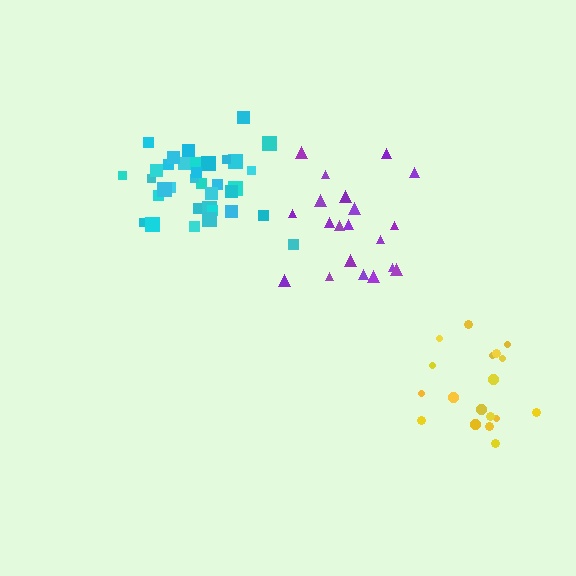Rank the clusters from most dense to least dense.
cyan, purple, yellow.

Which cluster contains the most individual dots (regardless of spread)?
Cyan (35).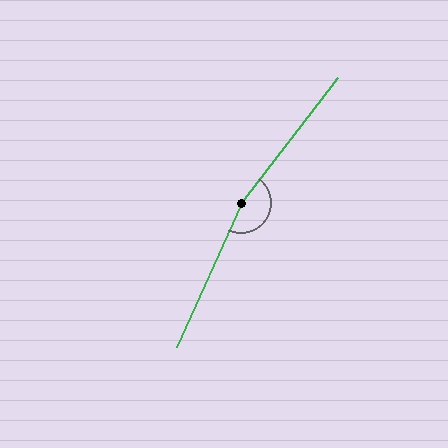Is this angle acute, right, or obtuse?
It is obtuse.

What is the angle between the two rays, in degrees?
Approximately 166 degrees.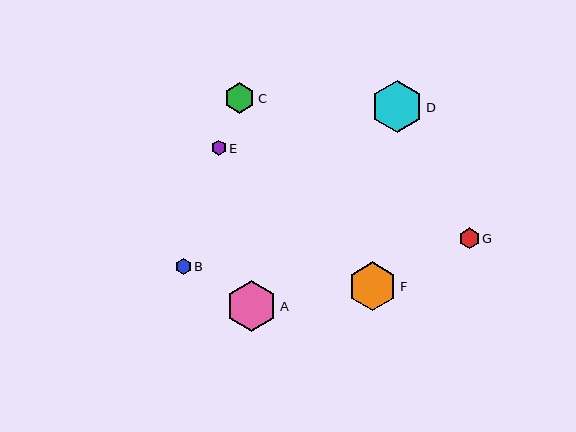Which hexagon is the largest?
Hexagon D is the largest with a size of approximately 52 pixels.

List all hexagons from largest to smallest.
From largest to smallest: D, A, F, C, G, B, E.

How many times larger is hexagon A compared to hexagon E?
Hexagon A is approximately 3.3 times the size of hexagon E.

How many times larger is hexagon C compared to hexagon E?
Hexagon C is approximately 2.0 times the size of hexagon E.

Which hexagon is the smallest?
Hexagon E is the smallest with a size of approximately 15 pixels.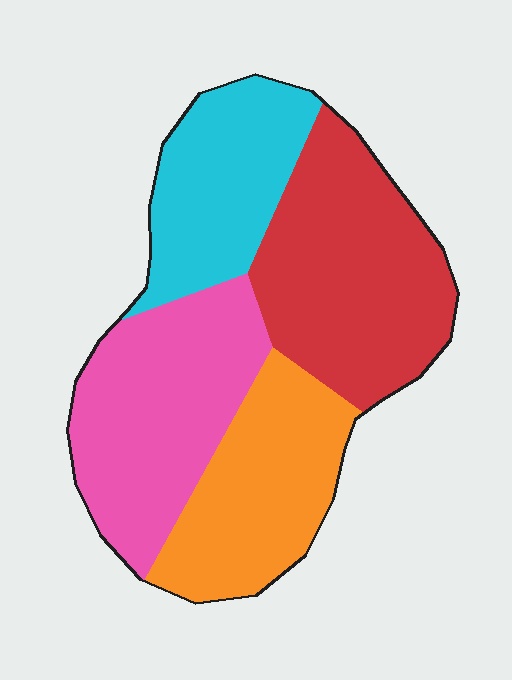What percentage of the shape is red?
Red covers 30% of the shape.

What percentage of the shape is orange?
Orange takes up about one fifth (1/5) of the shape.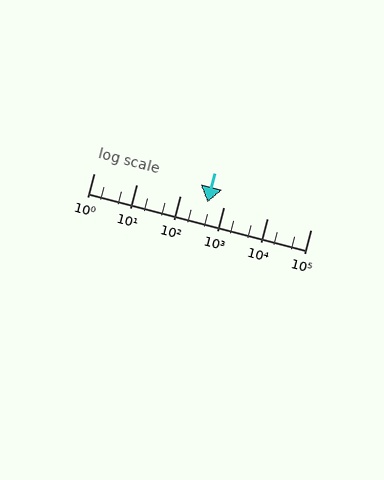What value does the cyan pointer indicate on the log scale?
The pointer indicates approximately 410.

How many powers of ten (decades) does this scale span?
The scale spans 5 decades, from 1 to 100000.